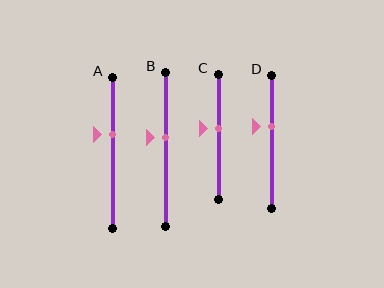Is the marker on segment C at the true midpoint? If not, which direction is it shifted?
No, the marker on segment C is shifted upward by about 7% of the segment length.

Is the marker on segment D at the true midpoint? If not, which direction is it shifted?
No, the marker on segment D is shifted upward by about 12% of the segment length.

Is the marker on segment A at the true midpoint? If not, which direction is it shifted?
No, the marker on segment A is shifted upward by about 12% of the segment length.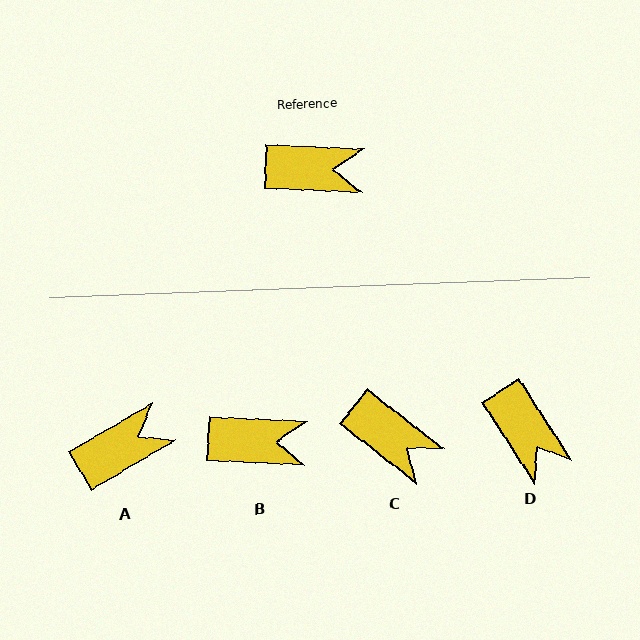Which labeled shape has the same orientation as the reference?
B.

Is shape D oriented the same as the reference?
No, it is off by about 54 degrees.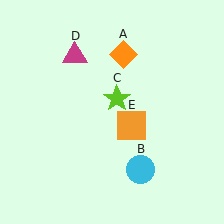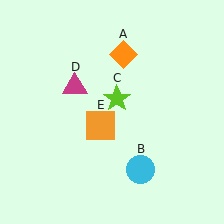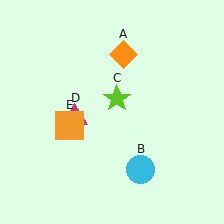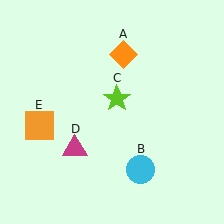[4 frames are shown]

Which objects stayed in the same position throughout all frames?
Orange diamond (object A) and cyan circle (object B) and lime star (object C) remained stationary.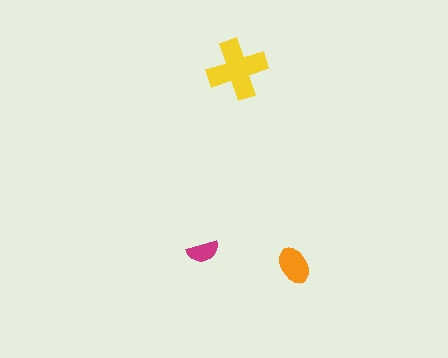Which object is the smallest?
The magenta semicircle.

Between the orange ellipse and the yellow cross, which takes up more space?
The yellow cross.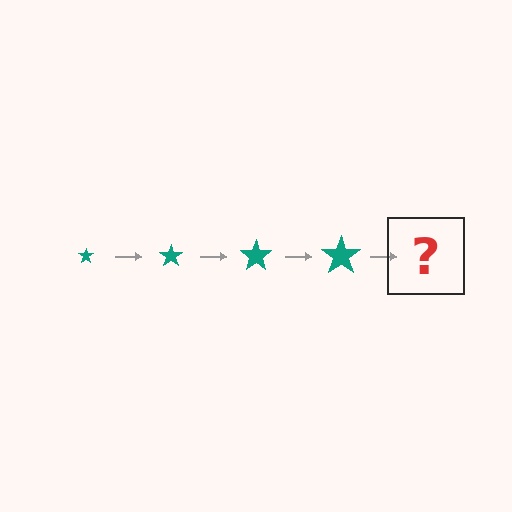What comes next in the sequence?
The next element should be a teal star, larger than the previous one.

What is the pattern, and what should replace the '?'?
The pattern is that the star gets progressively larger each step. The '?' should be a teal star, larger than the previous one.